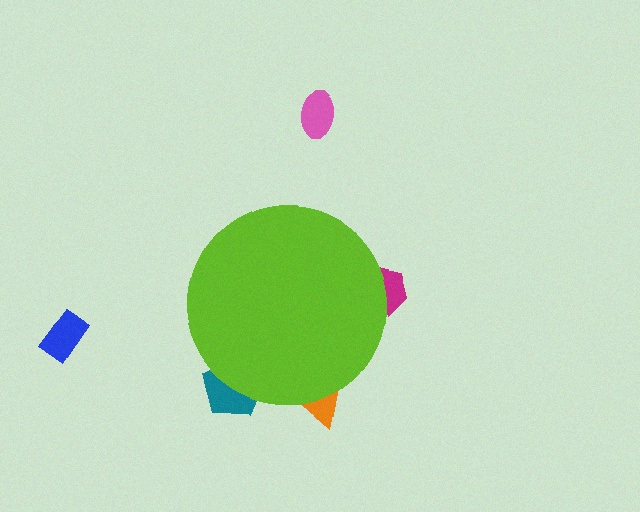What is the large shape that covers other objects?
A lime circle.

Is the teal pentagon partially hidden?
Yes, the teal pentagon is partially hidden behind the lime circle.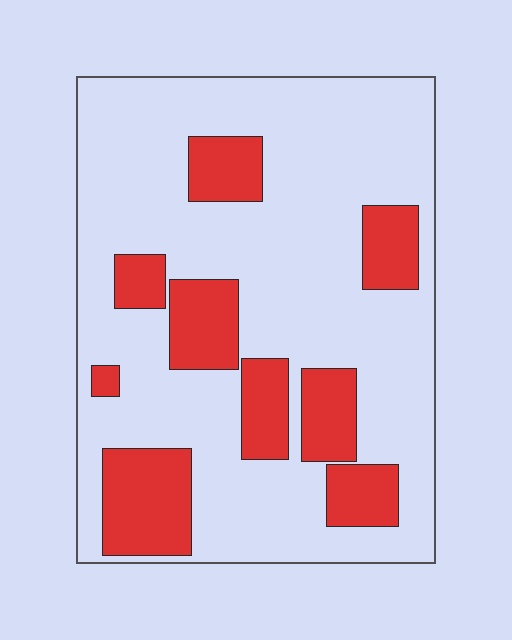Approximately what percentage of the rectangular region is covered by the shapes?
Approximately 25%.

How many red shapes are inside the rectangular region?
9.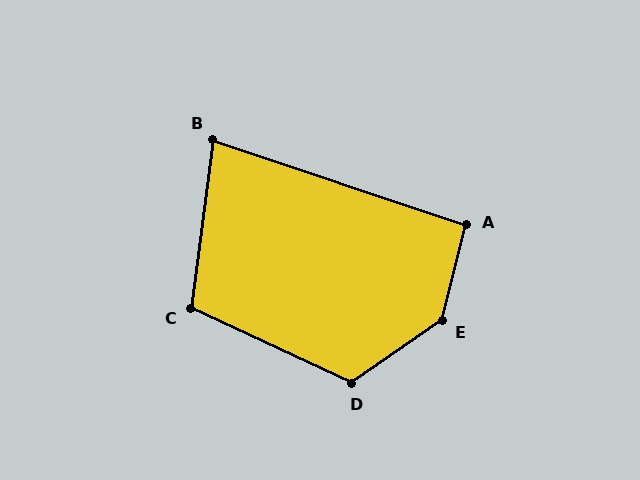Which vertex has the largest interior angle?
E, at approximately 138 degrees.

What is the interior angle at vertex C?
Approximately 107 degrees (obtuse).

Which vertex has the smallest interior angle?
B, at approximately 79 degrees.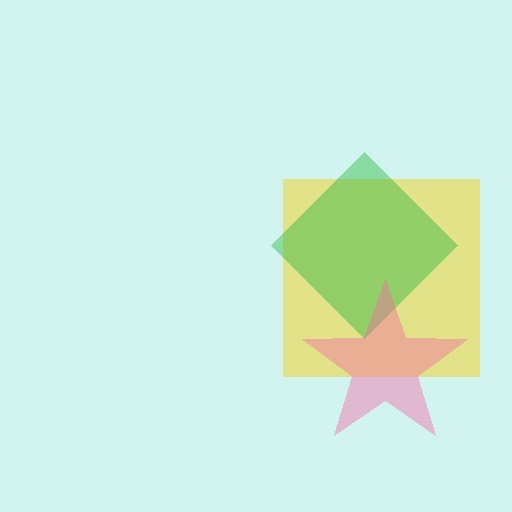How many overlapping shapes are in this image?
There are 3 overlapping shapes in the image.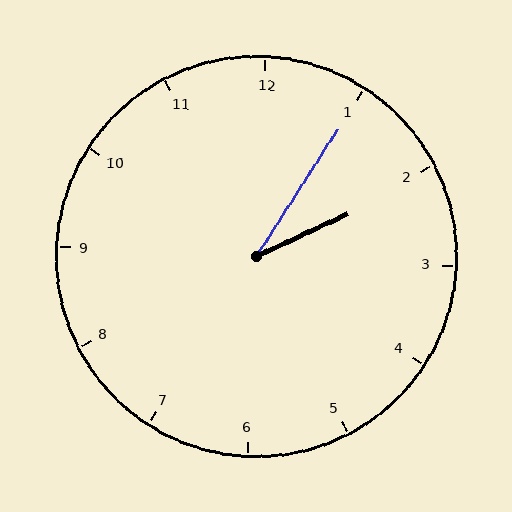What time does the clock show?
2:05.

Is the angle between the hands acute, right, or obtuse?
It is acute.